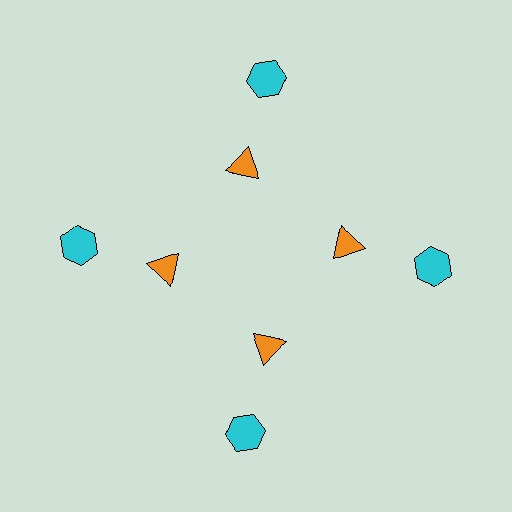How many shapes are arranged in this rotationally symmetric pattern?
There are 8 shapes, arranged in 4 groups of 2.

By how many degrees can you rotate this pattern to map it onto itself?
The pattern maps onto itself every 90 degrees of rotation.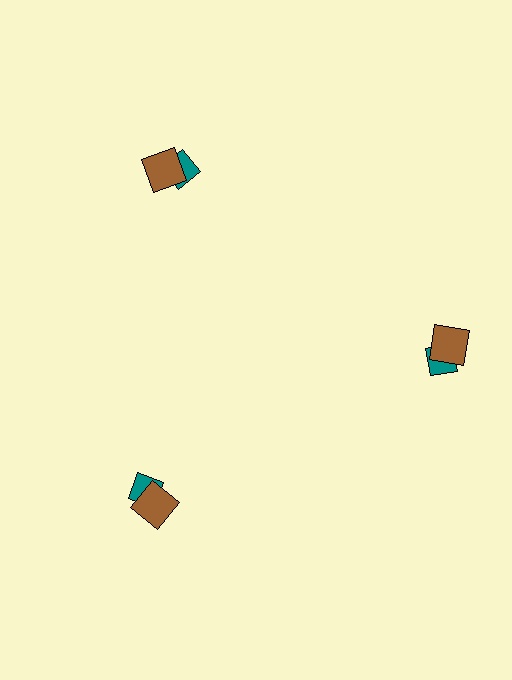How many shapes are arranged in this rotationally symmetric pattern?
There are 6 shapes, arranged in 3 groups of 2.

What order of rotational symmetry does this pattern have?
This pattern has 3-fold rotational symmetry.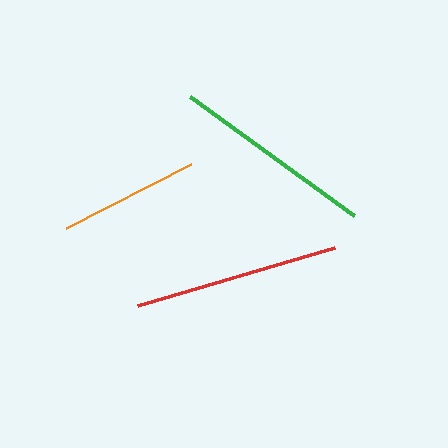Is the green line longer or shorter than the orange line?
The green line is longer than the orange line.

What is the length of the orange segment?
The orange segment is approximately 140 pixels long.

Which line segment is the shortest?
The orange line is the shortest at approximately 140 pixels.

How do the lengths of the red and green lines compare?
The red and green lines are approximately the same length.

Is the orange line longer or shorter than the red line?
The red line is longer than the orange line.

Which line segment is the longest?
The red line is the longest at approximately 206 pixels.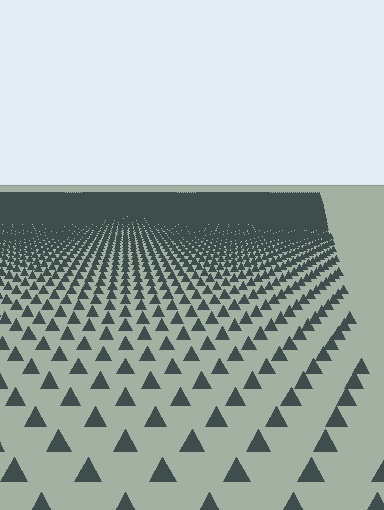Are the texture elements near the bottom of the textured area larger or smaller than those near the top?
Larger. Near the bottom, elements are closer to the viewer and appear at a bigger on-screen size.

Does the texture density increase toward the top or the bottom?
Density increases toward the top.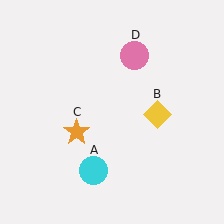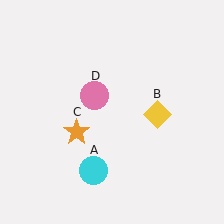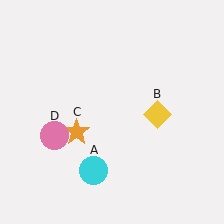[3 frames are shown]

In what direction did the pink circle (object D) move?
The pink circle (object D) moved down and to the left.